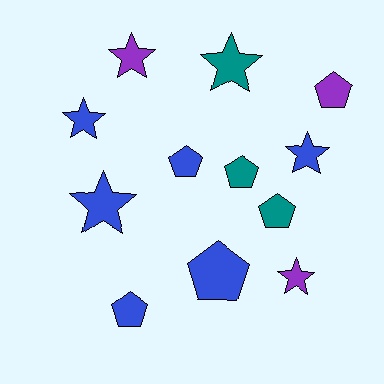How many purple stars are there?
There are 2 purple stars.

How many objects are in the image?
There are 12 objects.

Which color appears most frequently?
Blue, with 6 objects.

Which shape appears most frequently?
Star, with 6 objects.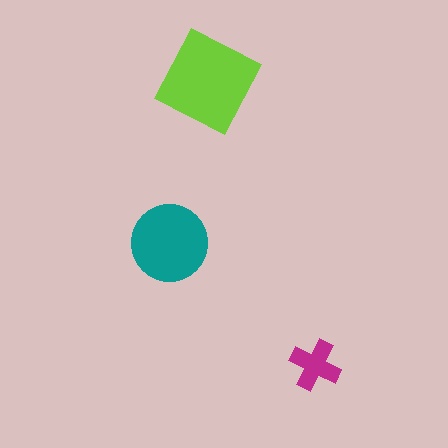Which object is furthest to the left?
The teal circle is leftmost.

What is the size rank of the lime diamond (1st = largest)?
1st.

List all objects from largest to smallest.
The lime diamond, the teal circle, the magenta cross.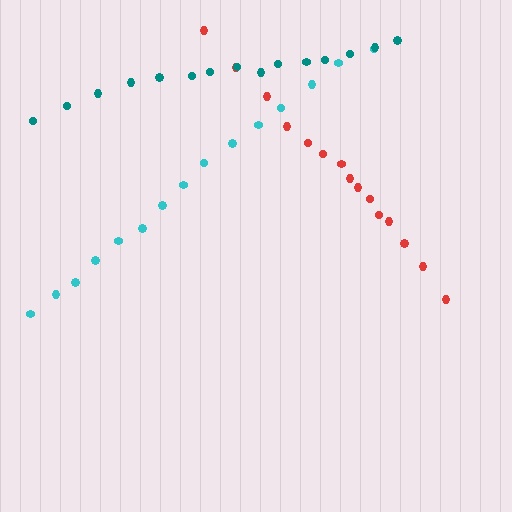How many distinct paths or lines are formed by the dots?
There are 3 distinct paths.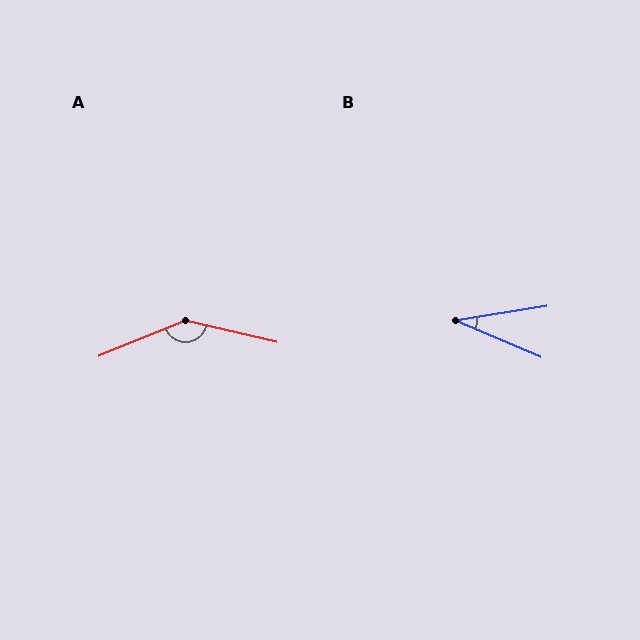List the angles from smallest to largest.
B (32°), A (144°).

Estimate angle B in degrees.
Approximately 32 degrees.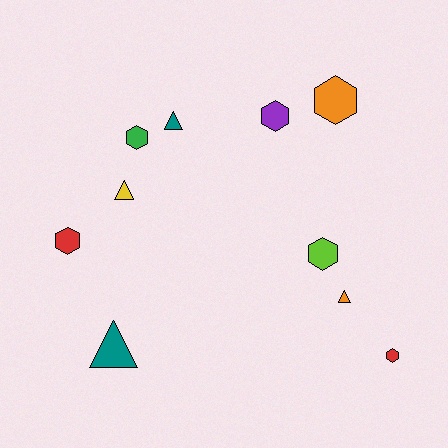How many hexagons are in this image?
There are 6 hexagons.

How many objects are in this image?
There are 10 objects.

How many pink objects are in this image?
There are no pink objects.